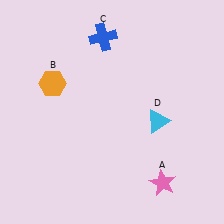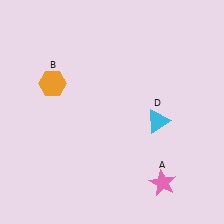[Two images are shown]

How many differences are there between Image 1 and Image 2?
There is 1 difference between the two images.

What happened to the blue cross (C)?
The blue cross (C) was removed in Image 2. It was in the top-left area of Image 1.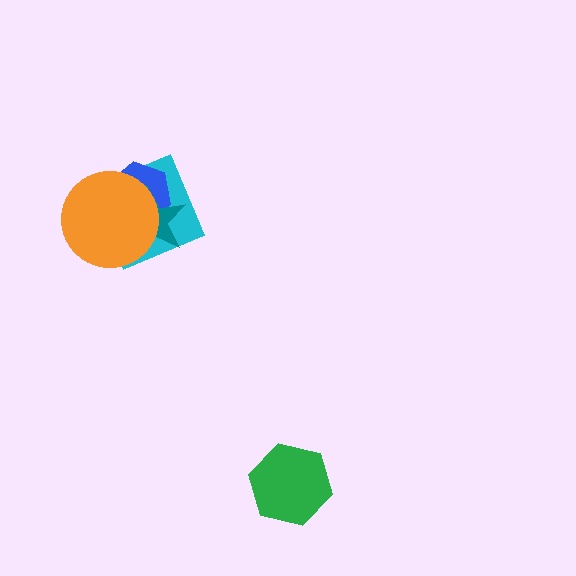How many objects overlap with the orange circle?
3 objects overlap with the orange circle.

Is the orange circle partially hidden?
No, no other shape covers it.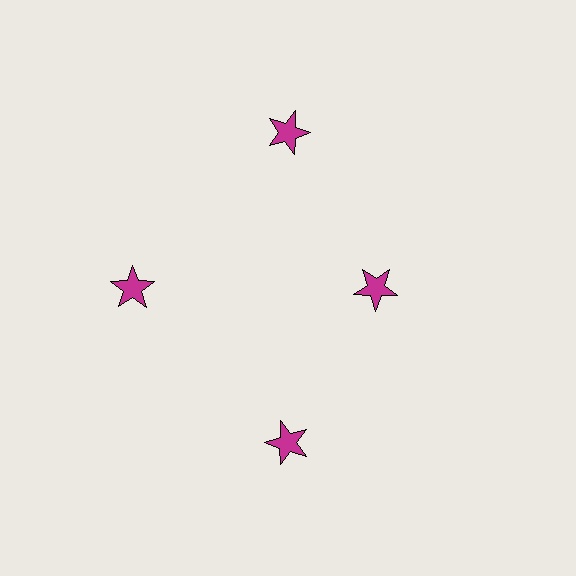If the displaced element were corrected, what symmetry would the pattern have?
It would have 4-fold rotational symmetry — the pattern would map onto itself every 90 degrees.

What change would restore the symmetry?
The symmetry would be restored by moving it outward, back onto the ring so that all 4 stars sit at equal angles and equal distance from the center.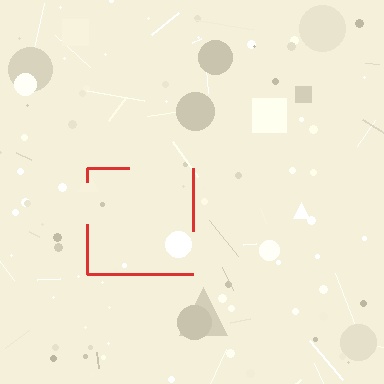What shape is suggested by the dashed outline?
The dashed outline suggests a square.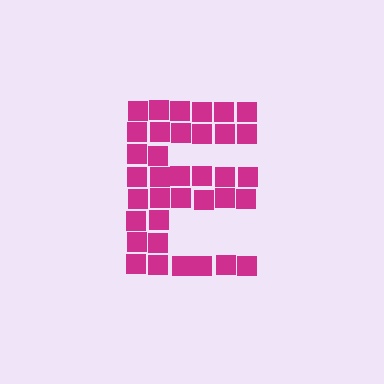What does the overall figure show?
The overall figure shows the letter E.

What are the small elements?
The small elements are squares.